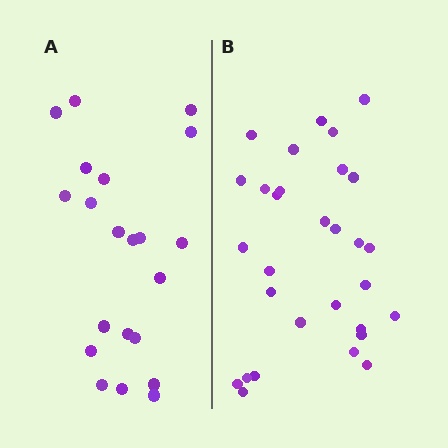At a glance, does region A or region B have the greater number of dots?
Region B (the right region) has more dots.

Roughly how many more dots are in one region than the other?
Region B has roughly 8 or so more dots than region A.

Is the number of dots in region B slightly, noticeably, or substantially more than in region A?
Region B has noticeably more, but not dramatically so. The ratio is roughly 1.4 to 1.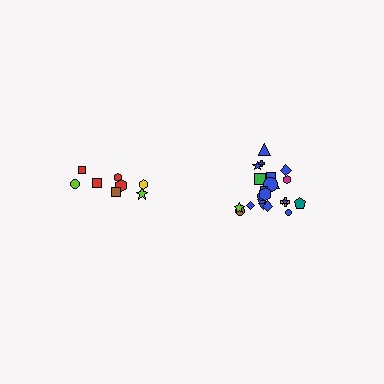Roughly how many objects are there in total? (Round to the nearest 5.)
Roughly 30 objects in total.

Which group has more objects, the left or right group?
The right group.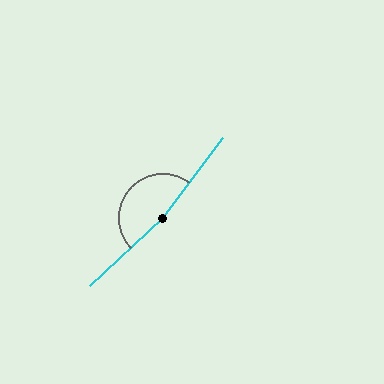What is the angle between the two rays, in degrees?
Approximately 170 degrees.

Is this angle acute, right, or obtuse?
It is obtuse.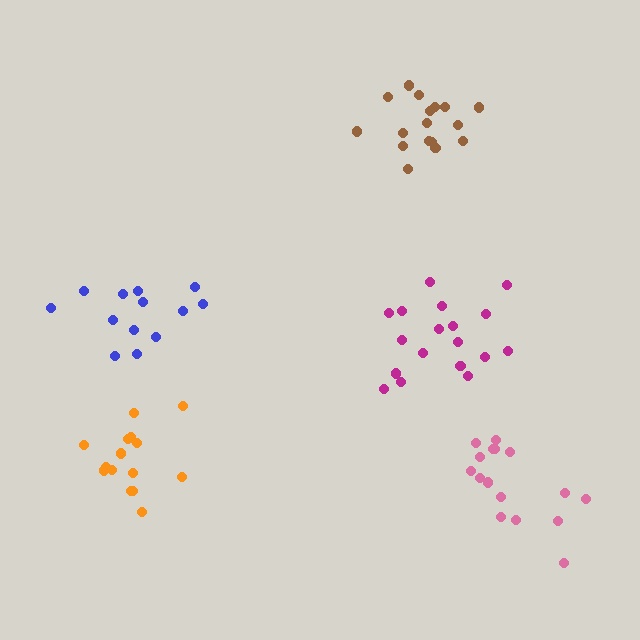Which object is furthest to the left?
The blue cluster is leftmost.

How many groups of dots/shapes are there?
There are 5 groups.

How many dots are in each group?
Group 1: 17 dots, Group 2: 16 dots, Group 3: 15 dots, Group 4: 18 dots, Group 5: 13 dots (79 total).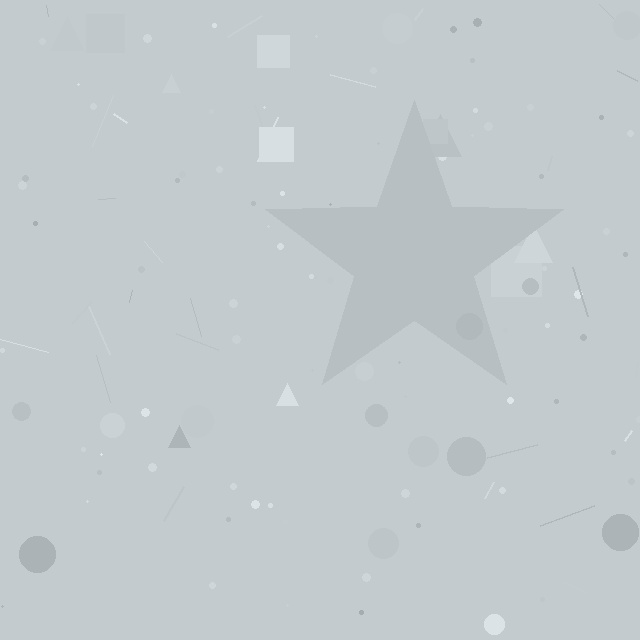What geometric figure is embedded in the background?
A star is embedded in the background.